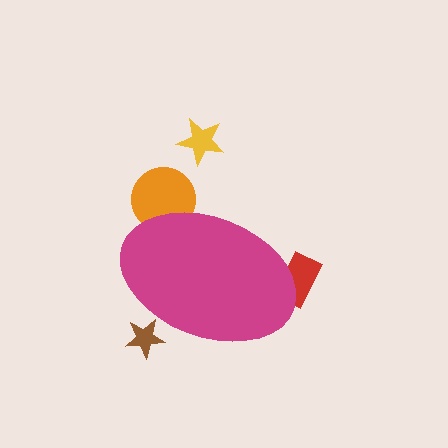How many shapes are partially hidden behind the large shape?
3 shapes are partially hidden.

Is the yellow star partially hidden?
No, the yellow star is fully visible.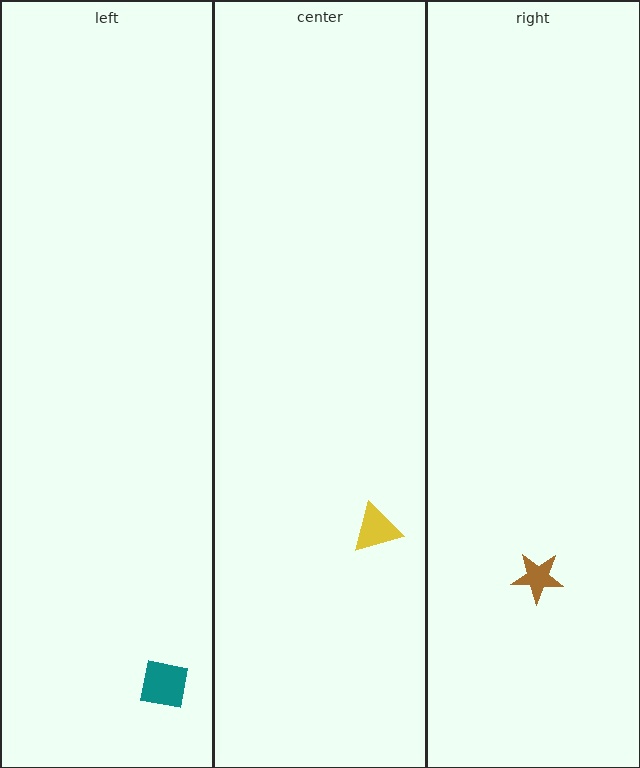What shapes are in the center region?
The yellow triangle.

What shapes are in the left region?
The teal square.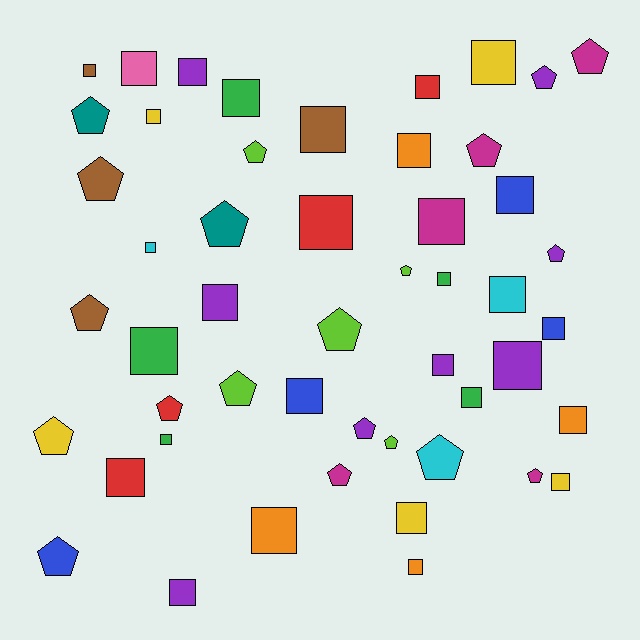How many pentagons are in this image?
There are 20 pentagons.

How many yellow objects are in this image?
There are 5 yellow objects.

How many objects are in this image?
There are 50 objects.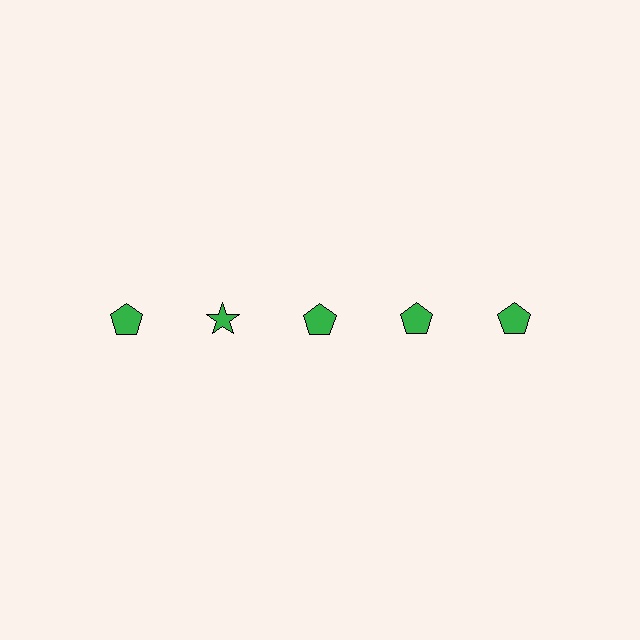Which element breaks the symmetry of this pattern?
The green star in the top row, second from left column breaks the symmetry. All other shapes are green pentagons.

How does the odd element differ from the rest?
It has a different shape: star instead of pentagon.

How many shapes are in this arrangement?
There are 5 shapes arranged in a grid pattern.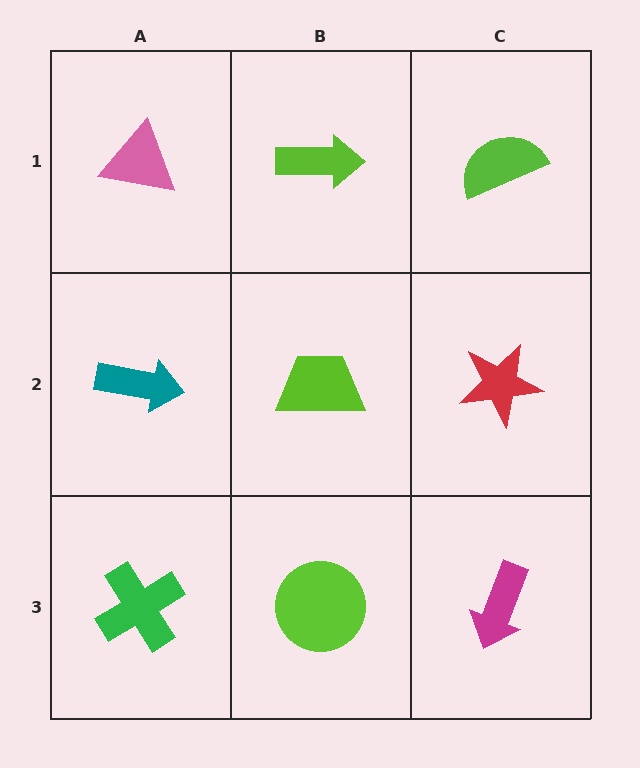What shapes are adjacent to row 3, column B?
A lime trapezoid (row 2, column B), a green cross (row 3, column A), a magenta arrow (row 3, column C).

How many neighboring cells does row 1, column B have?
3.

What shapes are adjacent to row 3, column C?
A red star (row 2, column C), a lime circle (row 3, column B).